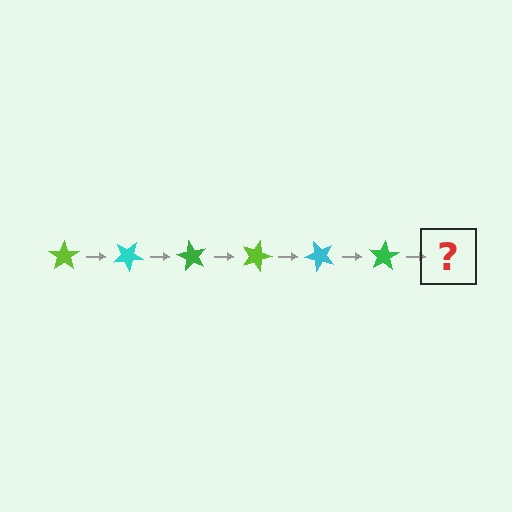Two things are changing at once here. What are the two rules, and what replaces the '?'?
The two rules are that it rotates 30 degrees each step and the color cycles through lime, cyan, and green. The '?' should be a lime star, rotated 180 degrees from the start.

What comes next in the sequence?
The next element should be a lime star, rotated 180 degrees from the start.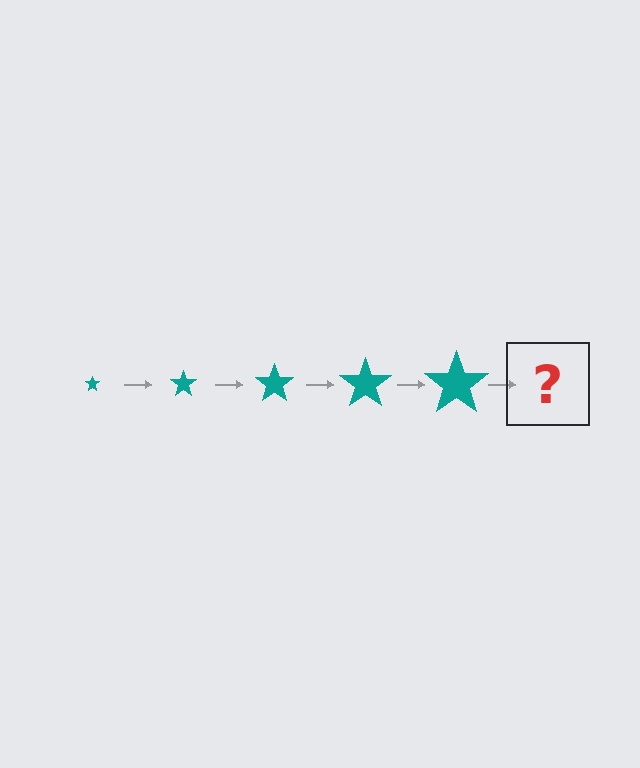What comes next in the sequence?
The next element should be a teal star, larger than the previous one.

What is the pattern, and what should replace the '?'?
The pattern is that the star gets progressively larger each step. The '?' should be a teal star, larger than the previous one.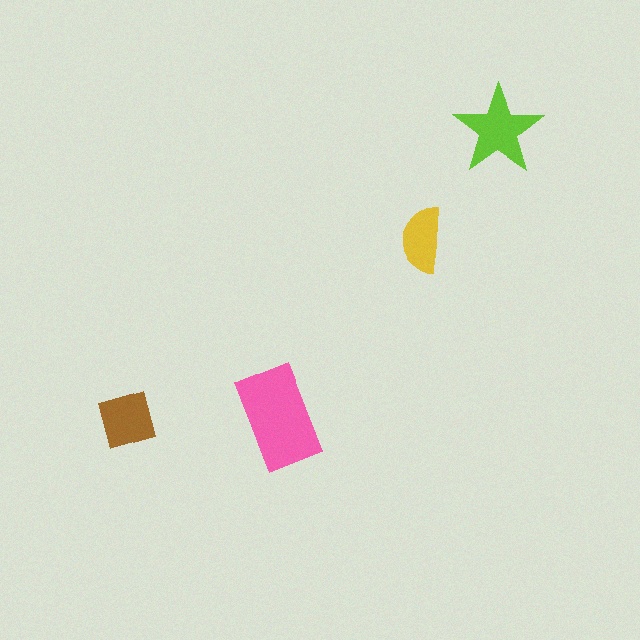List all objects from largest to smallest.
The pink rectangle, the lime star, the brown square, the yellow semicircle.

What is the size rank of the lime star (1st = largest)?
2nd.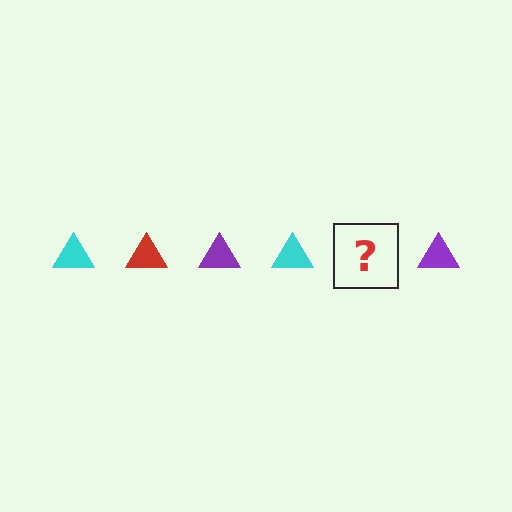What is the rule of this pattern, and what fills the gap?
The rule is that the pattern cycles through cyan, red, purple triangles. The gap should be filled with a red triangle.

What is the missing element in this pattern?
The missing element is a red triangle.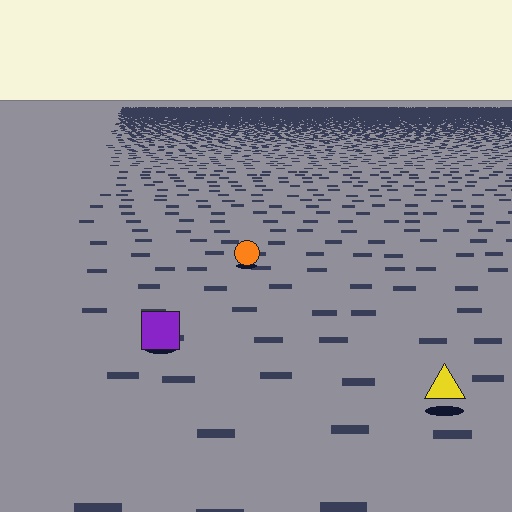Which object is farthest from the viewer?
The orange circle is farthest from the viewer. It appears smaller and the ground texture around it is denser.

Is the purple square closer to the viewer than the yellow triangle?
No. The yellow triangle is closer — you can tell from the texture gradient: the ground texture is coarser near it.